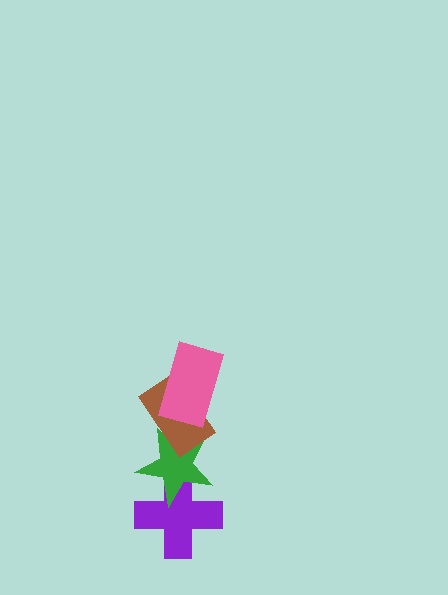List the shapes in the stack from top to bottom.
From top to bottom: the pink rectangle, the brown rectangle, the green star, the purple cross.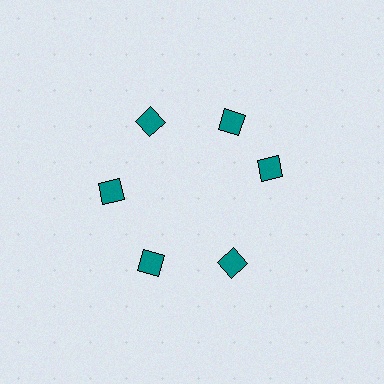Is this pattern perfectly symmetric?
No. The 6 teal diamonds are arranged in a ring, but one element near the 3 o'clock position is rotated out of alignment along the ring, breaking the 6-fold rotational symmetry.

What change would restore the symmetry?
The symmetry would be restored by rotating it back into even spacing with its neighbors so that all 6 diamonds sit at equal angles and equal distance from the center.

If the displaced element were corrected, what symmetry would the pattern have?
It would have 6-fold rotational symmetry — the pattern would map onto itself every 60 degrees.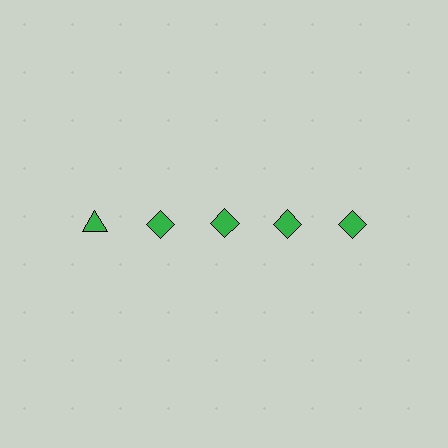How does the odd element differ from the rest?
It has a different shape: triangle instead of diamond.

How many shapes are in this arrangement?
There are 5 shapes arranged in a grid pattern.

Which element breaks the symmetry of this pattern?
The green triangle in the top row, leftmost column breaks the symmetry. All other shapes are green diamonds.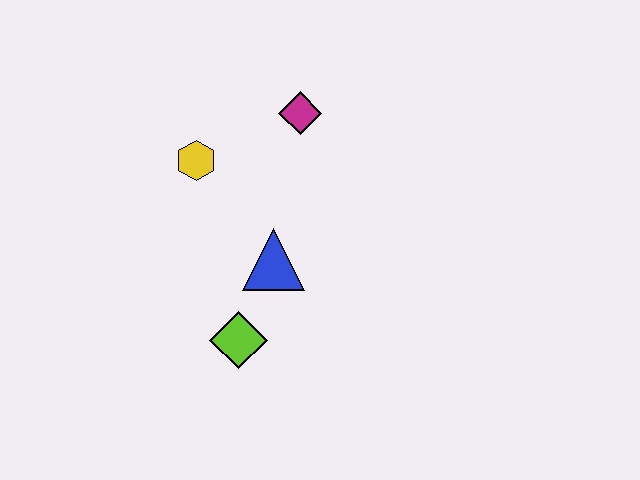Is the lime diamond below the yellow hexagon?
Yes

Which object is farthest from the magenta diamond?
The lime diamond is farthest from the magenta diamond.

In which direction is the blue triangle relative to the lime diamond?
The blue triangle is above the lime diamond.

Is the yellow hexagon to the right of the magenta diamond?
No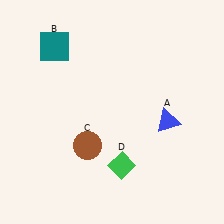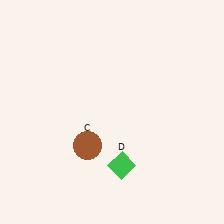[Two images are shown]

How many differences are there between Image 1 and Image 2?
There are 2 differences between the two images.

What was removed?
The blue triangle (A), the teal square (B) were removed in Image 2.